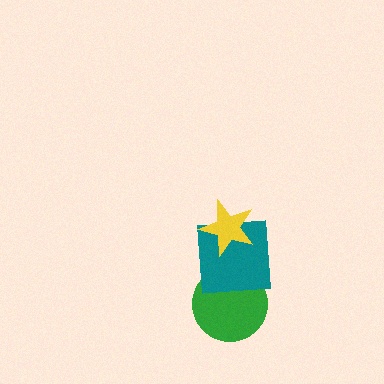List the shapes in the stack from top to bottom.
From top to bottom: the yellow star, the teal square, the green circle.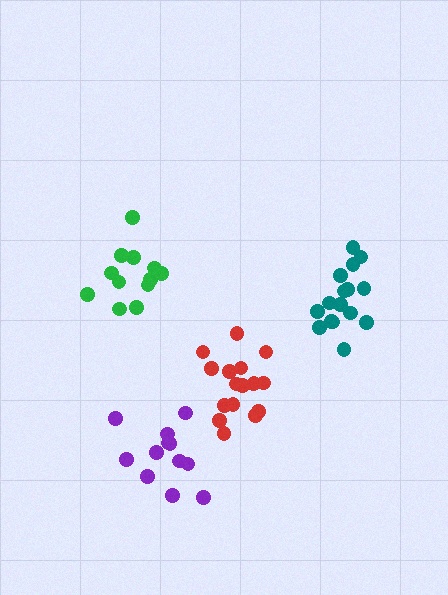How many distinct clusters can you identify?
There are 4 distinct clusters.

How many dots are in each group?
Group 1: 12 dots, Group 2: 17 dots, Group 3: 16 dots, Group 4: 12 dots (57 total).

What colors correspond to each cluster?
The clusters are colored: purple, red, teal, green.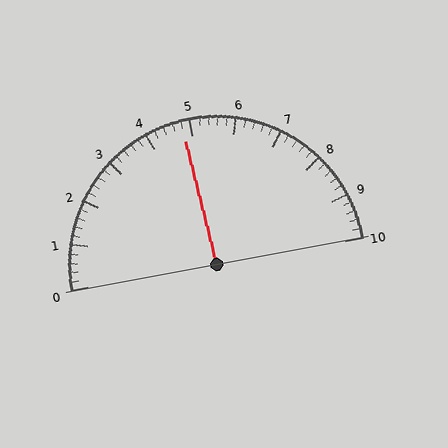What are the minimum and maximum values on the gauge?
The gauge ranges from 0 to 10.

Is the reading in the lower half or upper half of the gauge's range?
The reading is in the lower half of the range (0 to 10).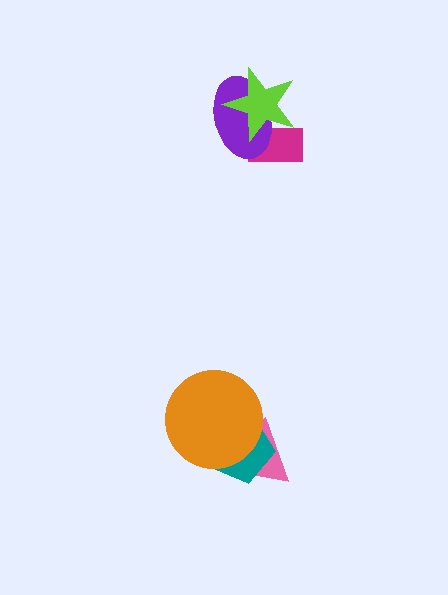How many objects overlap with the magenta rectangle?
2 objects overlap with the magenta rectangle.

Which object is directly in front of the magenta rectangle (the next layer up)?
The purple ellipse is directly in front of the magenta rectangle.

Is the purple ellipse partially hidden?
Yes, it is partially covered by another shape.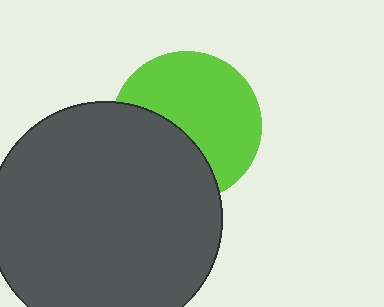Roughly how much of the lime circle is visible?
About half of it is visible (roughly 61%).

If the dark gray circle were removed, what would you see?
You would see the complete lime circle.